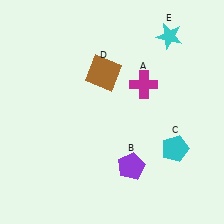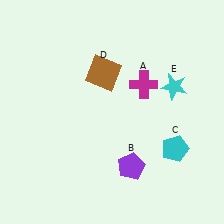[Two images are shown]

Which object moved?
The cyan star (E) moved down.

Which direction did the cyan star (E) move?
The cyan star (E) moved down.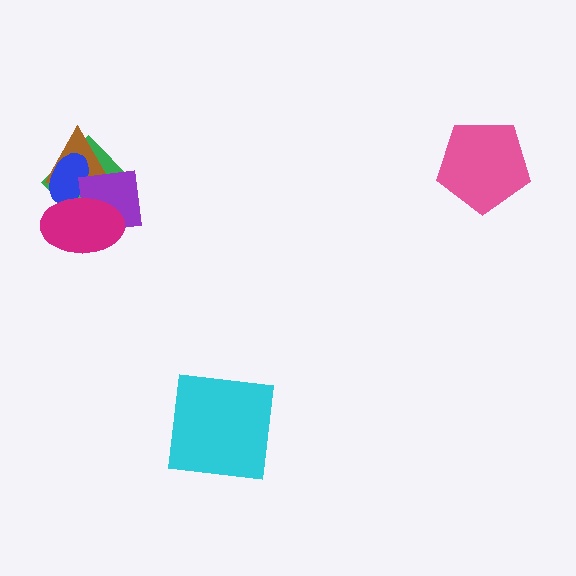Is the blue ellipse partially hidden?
Yes, it is partially covered by another shape.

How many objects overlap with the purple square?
4 objects overlap with the purple square.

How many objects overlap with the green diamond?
4 objects overlap with the green diamond.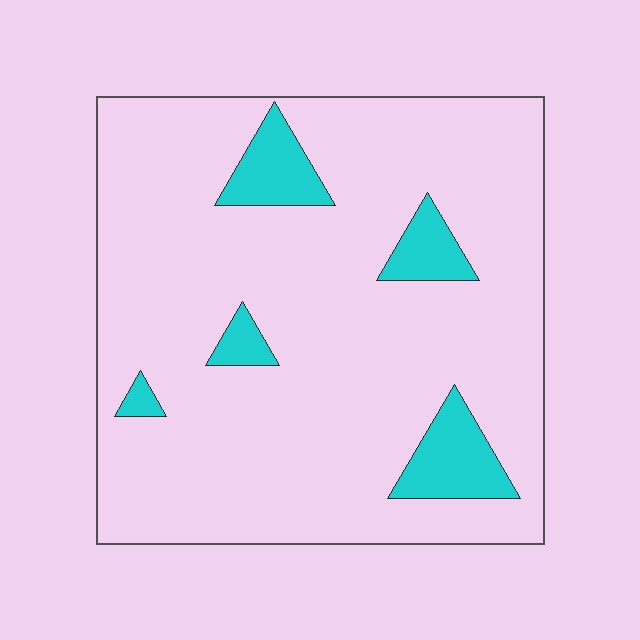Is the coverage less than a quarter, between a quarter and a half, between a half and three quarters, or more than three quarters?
Less than a quarter.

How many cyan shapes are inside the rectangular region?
5.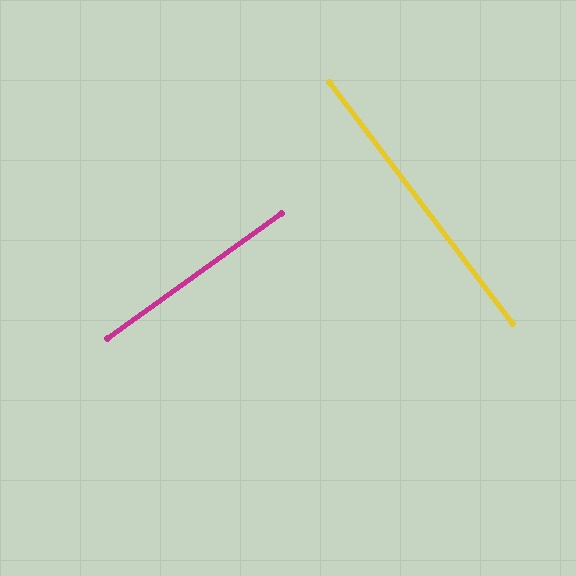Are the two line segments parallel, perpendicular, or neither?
Perpendicular — they meet at approximately 89°.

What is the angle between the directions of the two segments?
Approximately 89 degrees.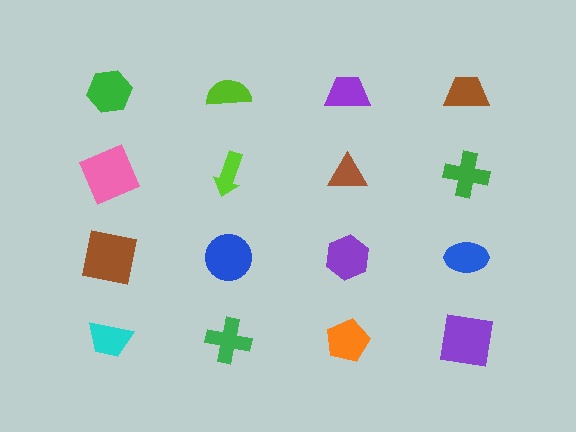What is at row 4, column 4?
A purple square.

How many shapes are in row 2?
4 shapes.